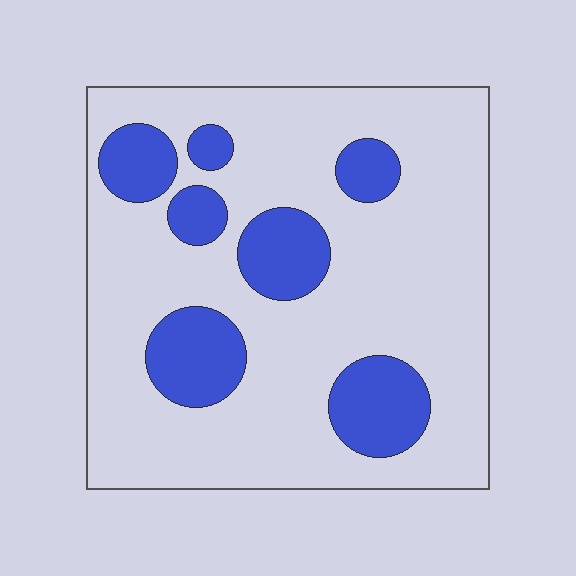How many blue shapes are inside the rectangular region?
7.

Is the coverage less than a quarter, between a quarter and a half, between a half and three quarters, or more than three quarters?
Less than a quarter.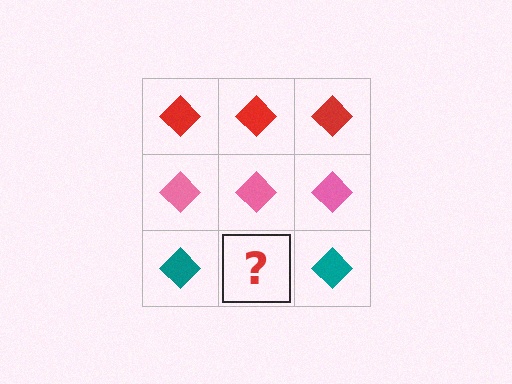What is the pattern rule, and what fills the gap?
The rule is that each row has a consistent color. The gap should be filled with a teal diamond.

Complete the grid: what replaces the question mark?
The question mark should be replaced with a teal diamond.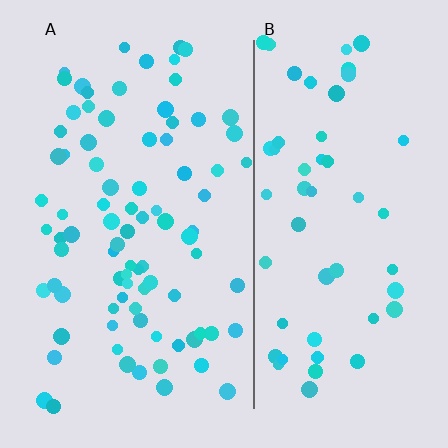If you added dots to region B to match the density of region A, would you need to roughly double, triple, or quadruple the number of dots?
Approximately double.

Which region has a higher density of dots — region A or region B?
A (the left).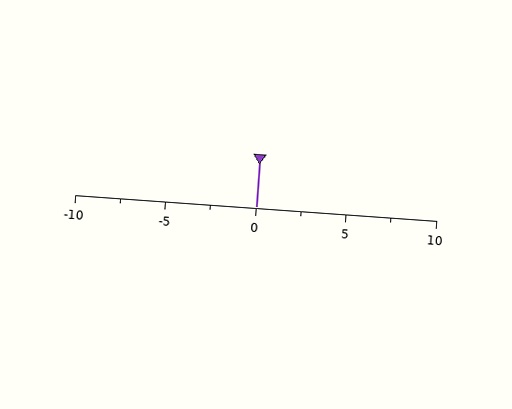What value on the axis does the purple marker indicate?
The marker indicates approximately 0.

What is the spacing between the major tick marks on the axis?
The major ticks are spaced 5 apart.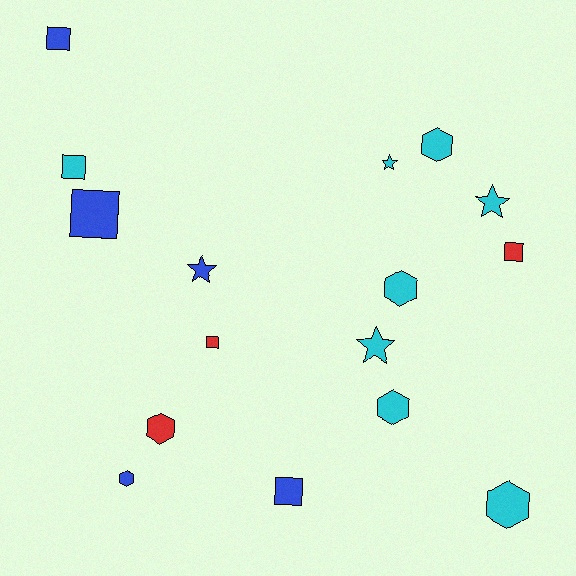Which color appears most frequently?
Cyan, with 8 objects.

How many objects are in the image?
There are 16 objects.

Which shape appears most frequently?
Square, with 6 objects.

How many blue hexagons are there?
There is 1 blue hexagon.